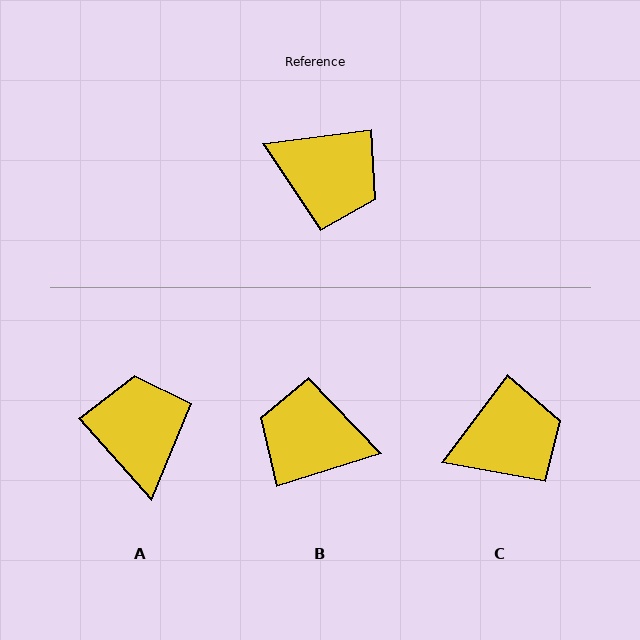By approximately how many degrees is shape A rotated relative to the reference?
Approximately 124 degrees counter-clockwise.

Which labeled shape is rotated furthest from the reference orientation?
B, about 170 degrees away.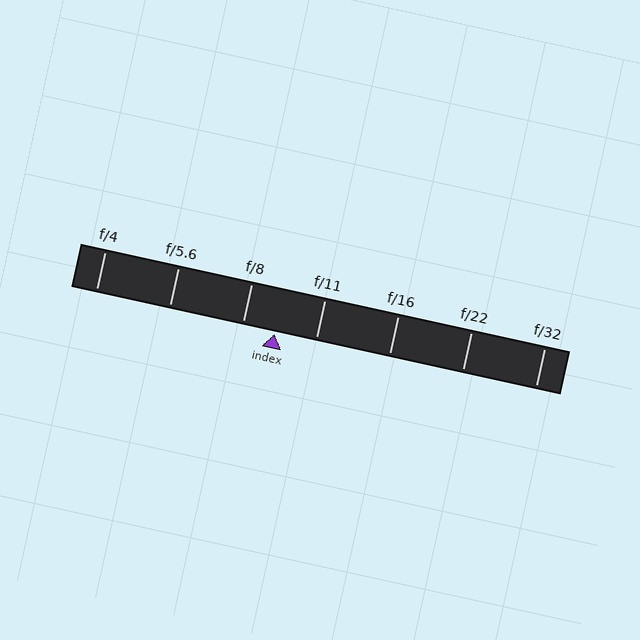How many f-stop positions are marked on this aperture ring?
There are 7 f-stop positions marked.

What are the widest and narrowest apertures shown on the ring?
The widest aperture shown is f/4 and the narrowest is f/32.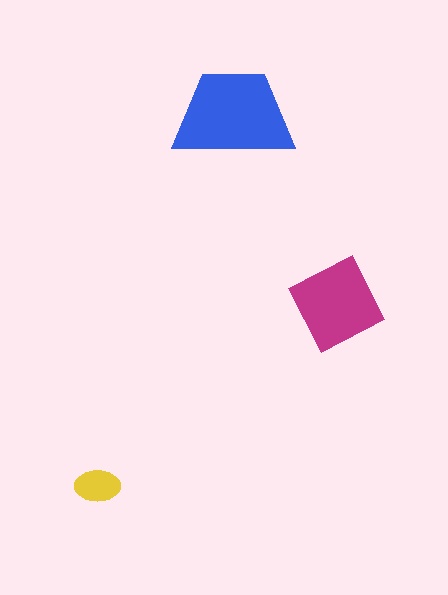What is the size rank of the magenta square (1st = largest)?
2nd.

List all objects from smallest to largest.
The yellow ellipse, the magenta square, the blue trapezoid.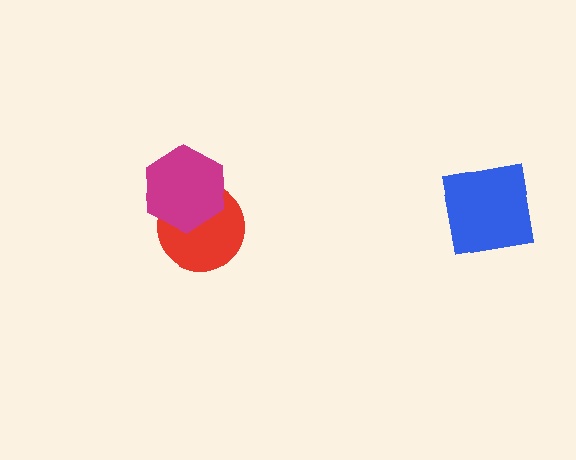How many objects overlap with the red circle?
1 object overlaps with the red circle.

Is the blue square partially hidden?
No, no other shape covers it.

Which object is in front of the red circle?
The magenta hexagon is in front of the red circle.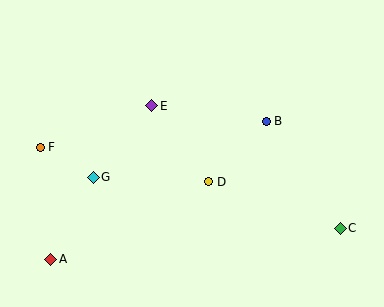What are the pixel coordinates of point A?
Point A is at (51, 259).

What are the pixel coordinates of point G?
Point G is at (93, 177).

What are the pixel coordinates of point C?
Point C is at (340, 228).